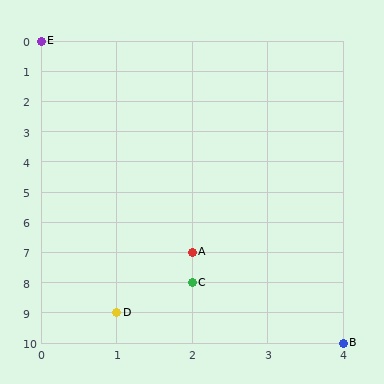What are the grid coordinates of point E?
Point E is at grid coordinates (0, 0).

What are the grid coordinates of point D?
Point D is at grid coordinates (1, 9).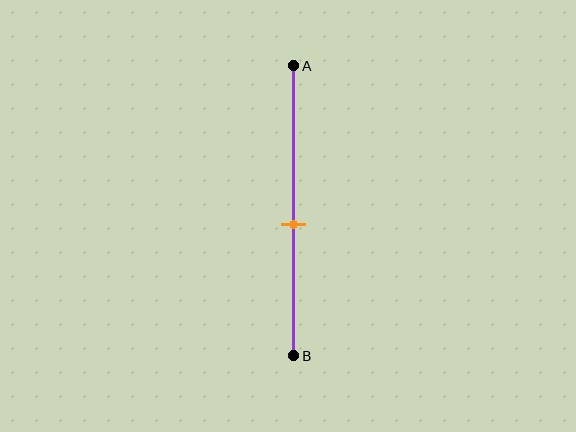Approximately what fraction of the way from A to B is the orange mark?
The orange mark is approximately 55% of the way from A to B.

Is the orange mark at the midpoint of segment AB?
No, the mark is at about 55% from A, not at the 50% midpoint.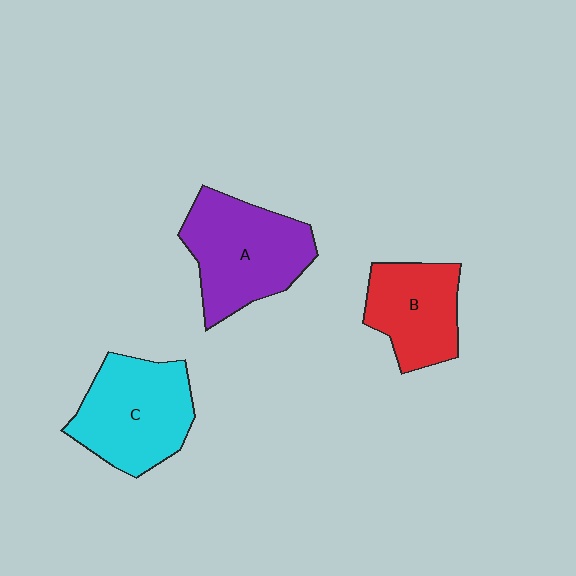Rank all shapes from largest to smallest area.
From largest to smallest: A (purple), C (cyan), B (red).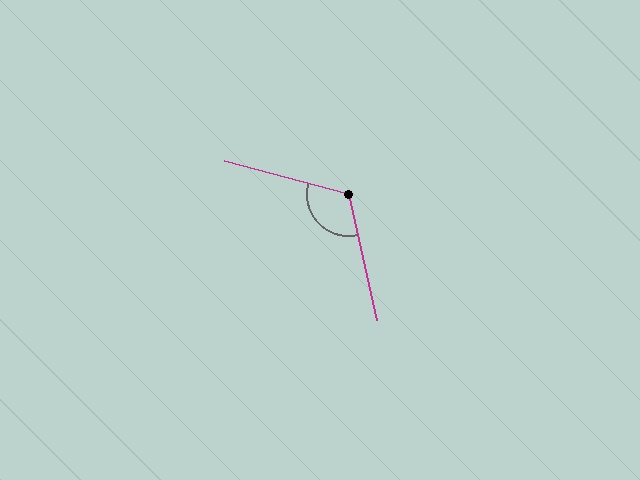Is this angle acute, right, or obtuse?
It is obtuse.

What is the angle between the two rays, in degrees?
Approximately 117 degrees.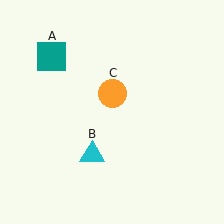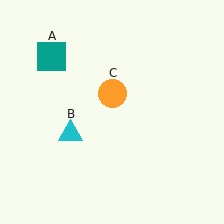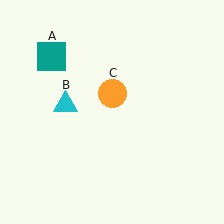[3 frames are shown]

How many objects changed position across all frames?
1 object changed position: cyan triangle (object B).